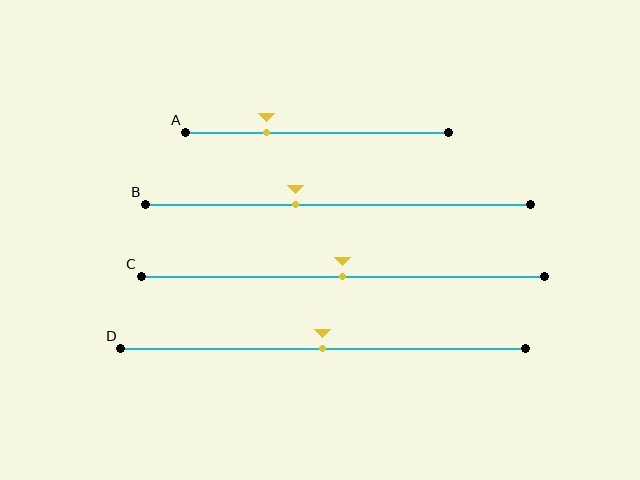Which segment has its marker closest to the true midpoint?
Segment C has its marker closest to the true midpoint.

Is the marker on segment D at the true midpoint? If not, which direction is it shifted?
Yes, the marker on segment D is at the true midpoint.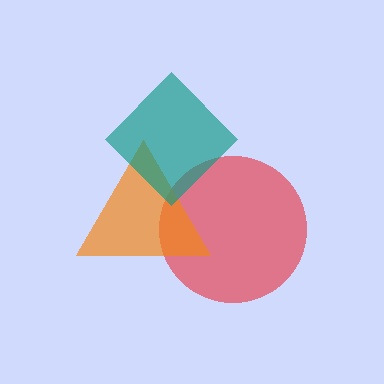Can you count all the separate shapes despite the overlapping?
Yes, there are 3 separate shapes.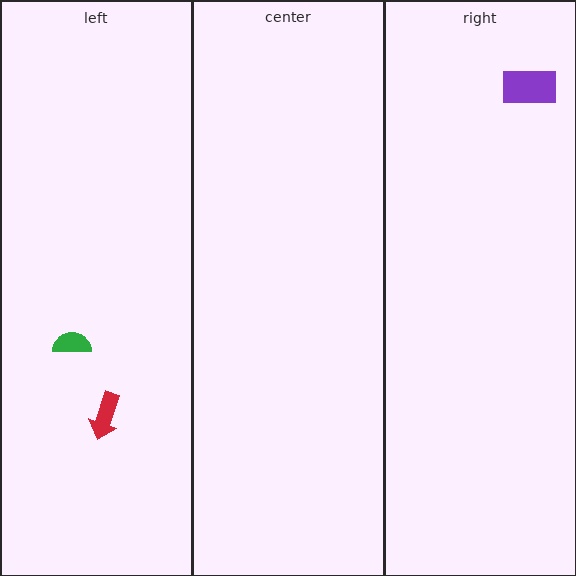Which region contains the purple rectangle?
The right region.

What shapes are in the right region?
The purple rectangle.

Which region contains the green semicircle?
The left region.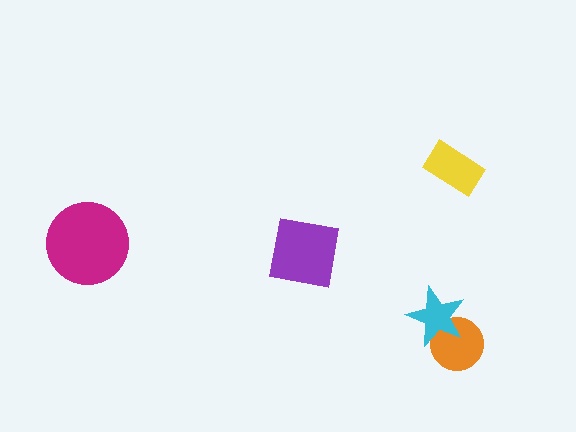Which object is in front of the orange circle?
The cyan star is in front of the orange circle.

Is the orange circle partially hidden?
Yes, it is partially covered by another shape.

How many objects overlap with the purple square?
0 objects overlap with the purple square.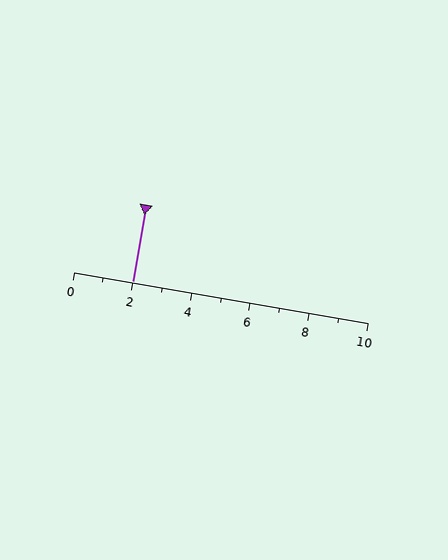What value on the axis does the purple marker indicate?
The marker indicates approximately 2.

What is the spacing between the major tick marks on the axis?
The major ticks are spaced 2 apart.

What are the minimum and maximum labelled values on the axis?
The axis runs from 0 to 10.